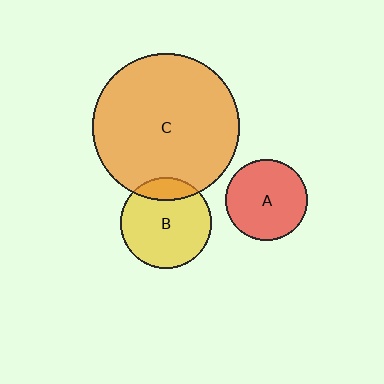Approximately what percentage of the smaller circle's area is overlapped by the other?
Approximately 15%.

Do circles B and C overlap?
Yes.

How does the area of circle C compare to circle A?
Approximately 3.3 times.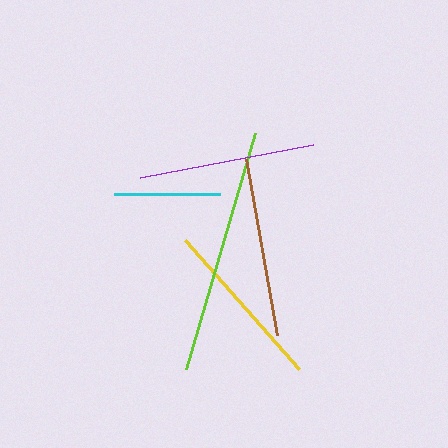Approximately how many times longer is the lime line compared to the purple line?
The lime line is approximately 1.4 times the length of the purple line.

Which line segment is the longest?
The lime line is the longest at approximately 246 pixels.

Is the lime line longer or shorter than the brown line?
The lime line is longer than the brown line.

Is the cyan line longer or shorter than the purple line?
The purple line is longer than the cyan line.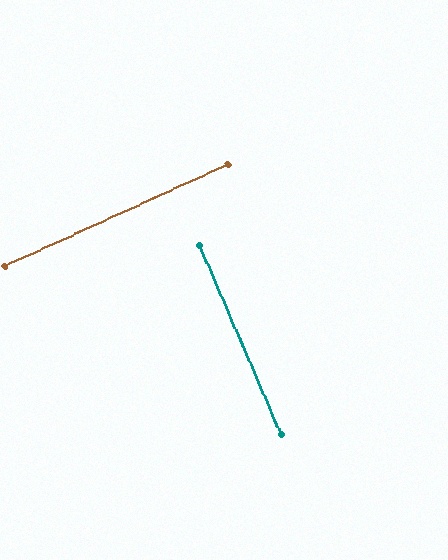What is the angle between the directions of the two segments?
Approximately 89 degrees.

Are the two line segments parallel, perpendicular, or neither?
Perpendicular — they meet at approximately 89°.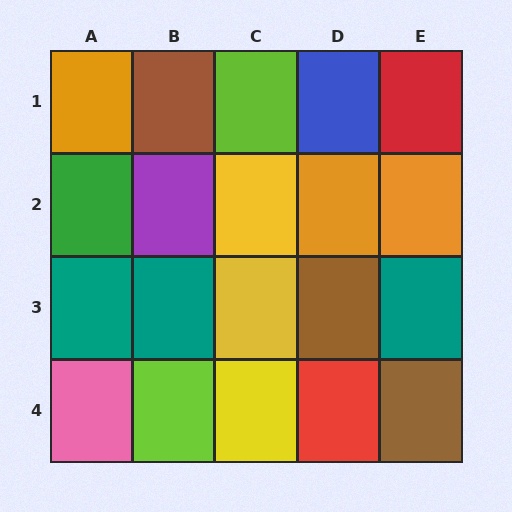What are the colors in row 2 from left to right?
Green, purple, yellow, orange, orange.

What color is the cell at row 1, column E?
Red.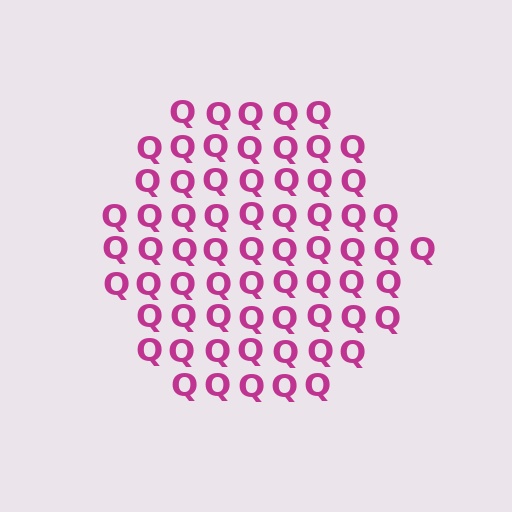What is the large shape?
The large shape is a hexagon.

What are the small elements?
The small elements are letter Q's.